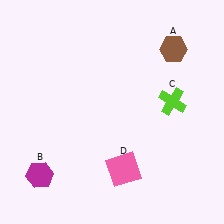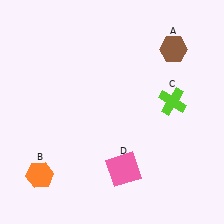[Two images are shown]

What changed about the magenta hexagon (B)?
In Image 1, B is magenta. In Image 2, it changed to orange.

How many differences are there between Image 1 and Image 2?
There is 1 difference between the two images.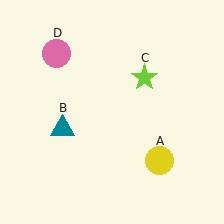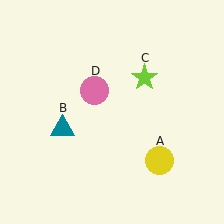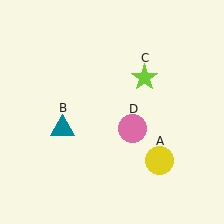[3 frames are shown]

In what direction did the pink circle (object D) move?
The pink circle (object D) moved down and to the right.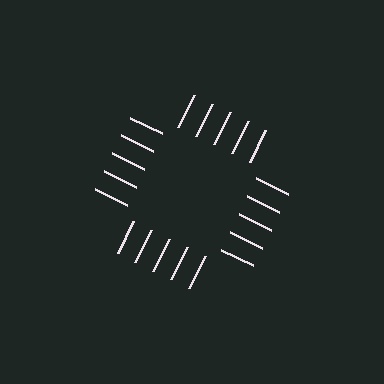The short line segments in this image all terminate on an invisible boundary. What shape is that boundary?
An illusory square — the line segments terminate on its edges but no continuous stroke is drawn.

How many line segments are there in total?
20 — 5 along each of the 4 edges.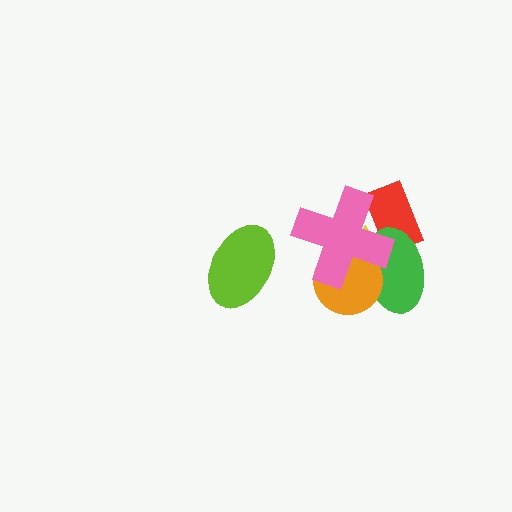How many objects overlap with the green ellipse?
4 objects overlap with the green ellipse.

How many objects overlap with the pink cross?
4 objects overlap with the pink cross.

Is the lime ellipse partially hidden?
No, no other shape covers it.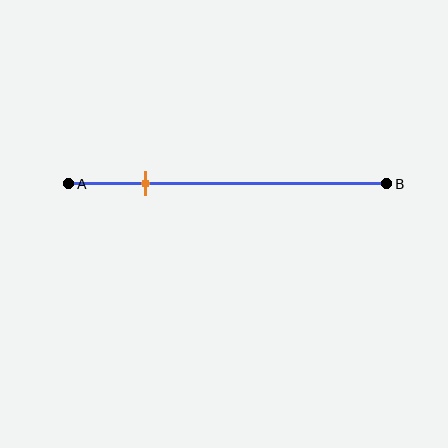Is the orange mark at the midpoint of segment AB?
No, the mark is at about 25% from A, not at the 50% midpoint.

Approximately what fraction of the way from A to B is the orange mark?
The orange mark is approximately 25% of the way from A to B.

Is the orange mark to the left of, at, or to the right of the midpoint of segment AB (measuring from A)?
The orange mark is to the left of the midpoint of segment AB.